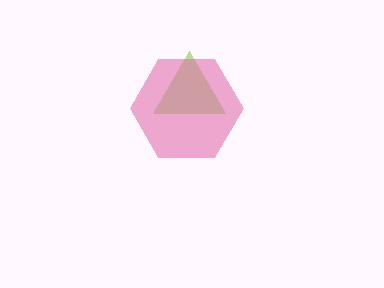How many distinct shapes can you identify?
There are 2 distinct shapes: a lime triangle, a pink hexagon.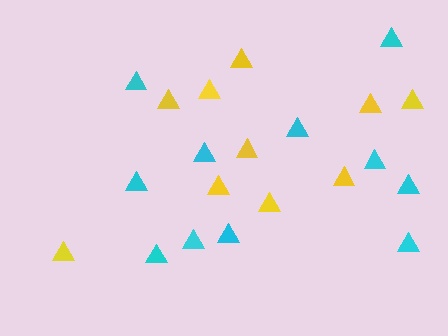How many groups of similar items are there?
There are 2 groups: one group of cyan triangles (11) and one group of yellow triangles (10).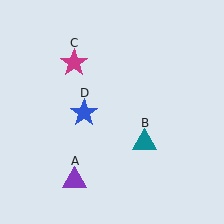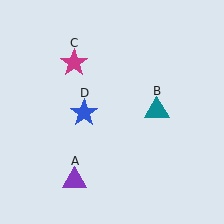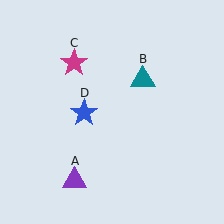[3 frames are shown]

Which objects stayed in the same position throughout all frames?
Purple triangle (object A) and magenta star (object C) and blue star (object D) remained stationary.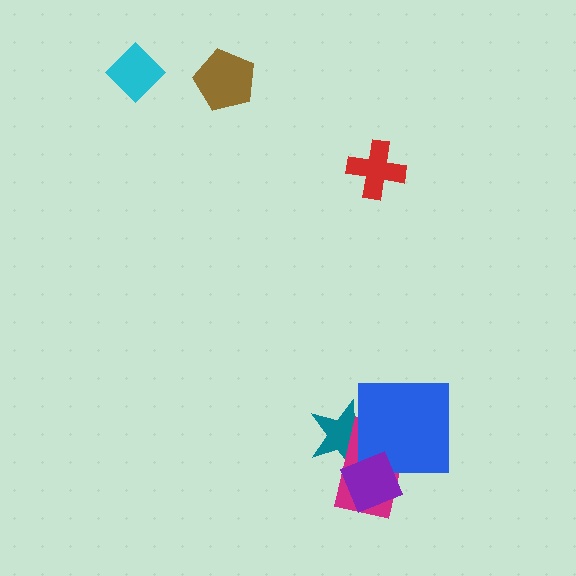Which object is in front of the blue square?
The purple diamond is in front of the blue square.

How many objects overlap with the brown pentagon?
0 objects overlap with the brown pentagon.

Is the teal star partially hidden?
Yes, it is partially covered by another shape.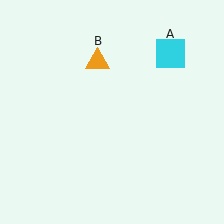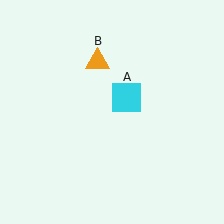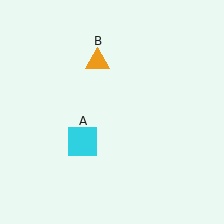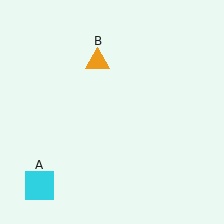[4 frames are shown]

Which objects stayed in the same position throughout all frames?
Orange triangle (object B) remained stationary.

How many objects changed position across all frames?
1 object changed position: cyan square (object A).